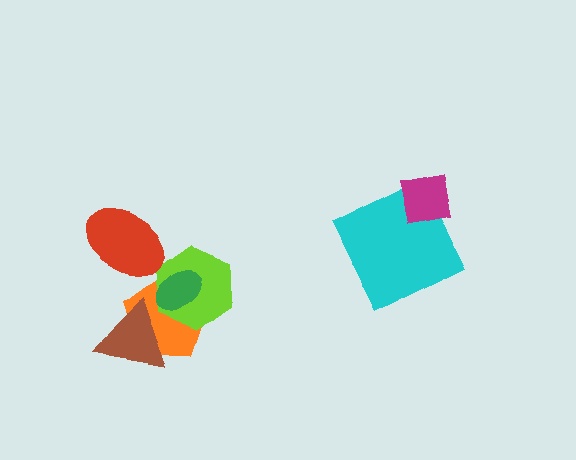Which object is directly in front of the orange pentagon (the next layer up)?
The lime hexagon is directly in front of the orange pentagon.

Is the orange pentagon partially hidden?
Yes, it is partially covered by another shape.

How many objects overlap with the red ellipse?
0 objects overlap with the red ellipse.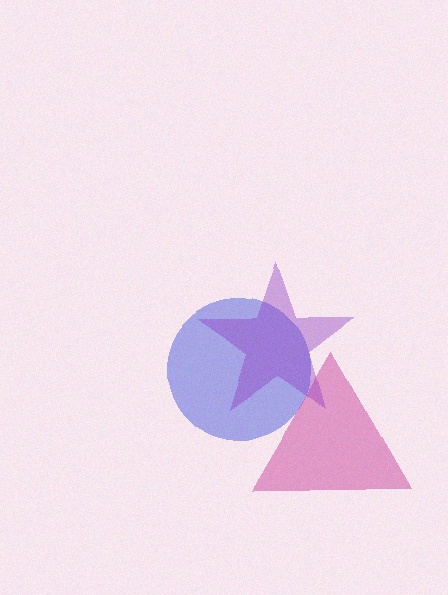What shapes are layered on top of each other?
The layered shapes are: a blue circle, a magenta triangle, a purple star.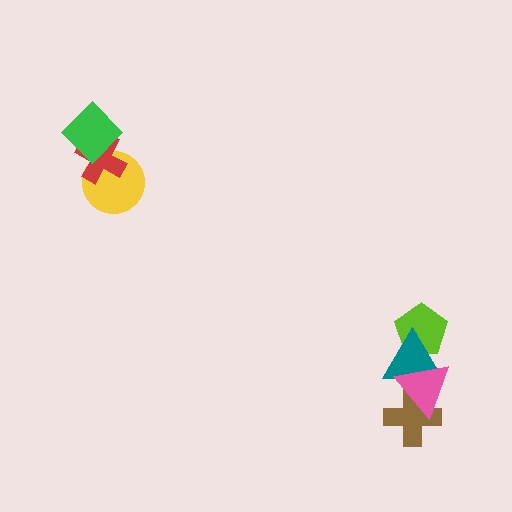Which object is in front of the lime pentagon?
The teal triangle is in front of the lime pentagon.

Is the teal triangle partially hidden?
Yes, it is partially covered by another shape.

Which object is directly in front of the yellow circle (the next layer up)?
The red cross is directly in front of the yellow circle.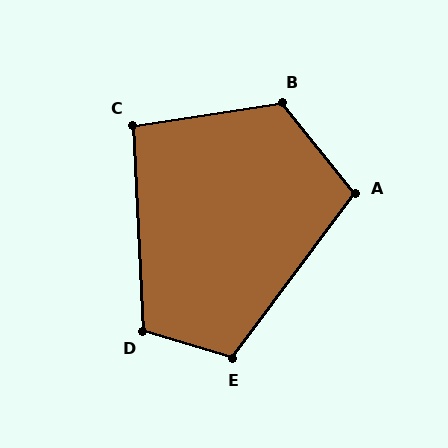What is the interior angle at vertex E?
Approximately 110 degrees (obtuse).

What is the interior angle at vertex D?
Approximately 110 degrees (obtuse).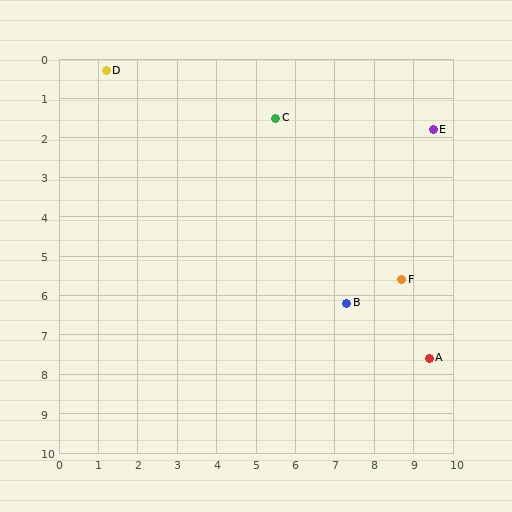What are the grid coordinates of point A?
Point A is at approximately (9.4, 7.6).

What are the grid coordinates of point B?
Point B is at approximately (7.3, 6.2).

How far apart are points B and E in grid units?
Points B and E are about 4.9 grid units apart.